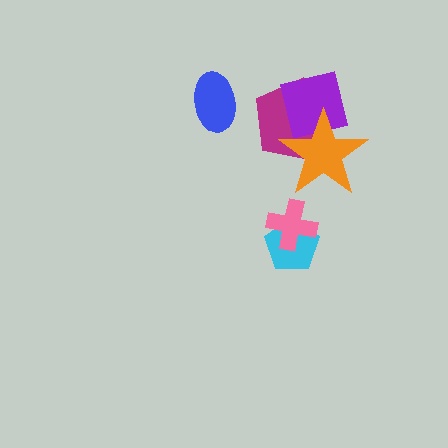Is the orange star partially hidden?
No, no other shape covers it.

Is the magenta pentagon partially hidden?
Yes, it is partially covered by another shape.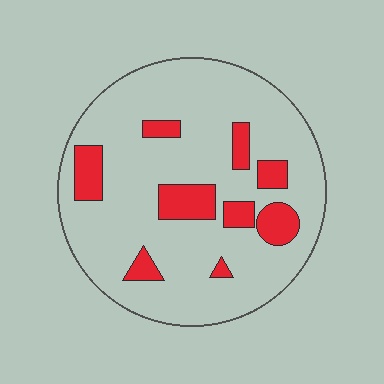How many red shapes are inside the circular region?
9.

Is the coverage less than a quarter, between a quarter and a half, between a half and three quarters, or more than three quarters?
Less than a quarter.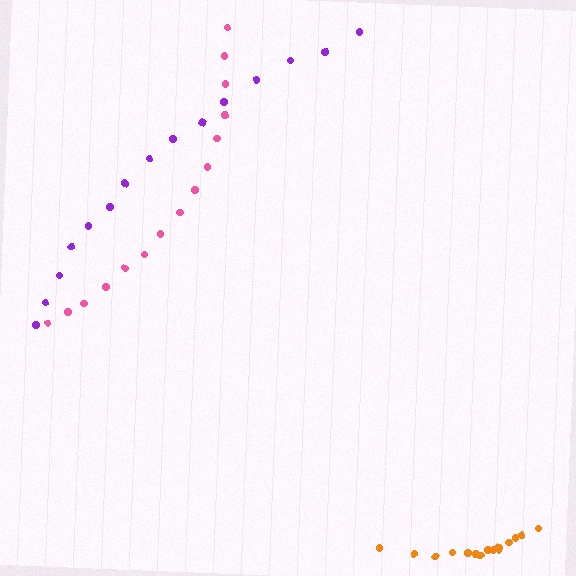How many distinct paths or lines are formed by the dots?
There are 3 distinct paths.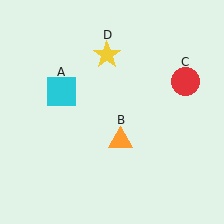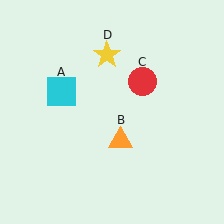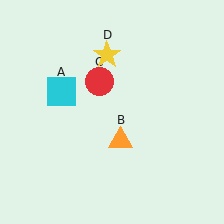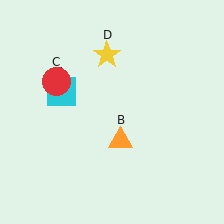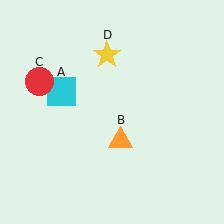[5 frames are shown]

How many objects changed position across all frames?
1 object changed position: red circle (object C).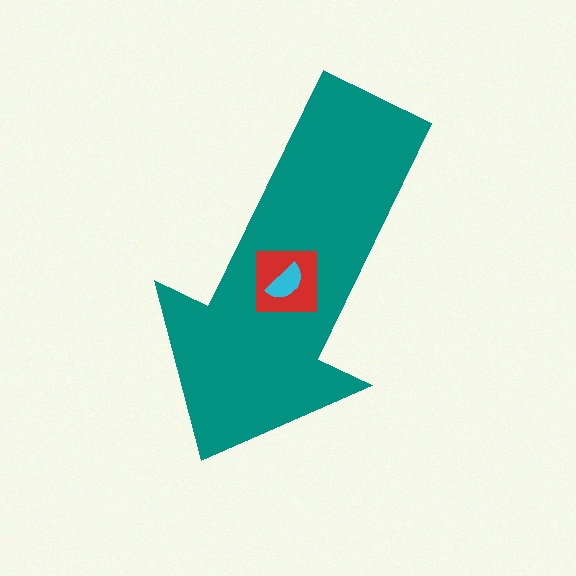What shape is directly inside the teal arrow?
The red square.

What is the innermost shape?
The cyan semicircle.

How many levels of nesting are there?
3.